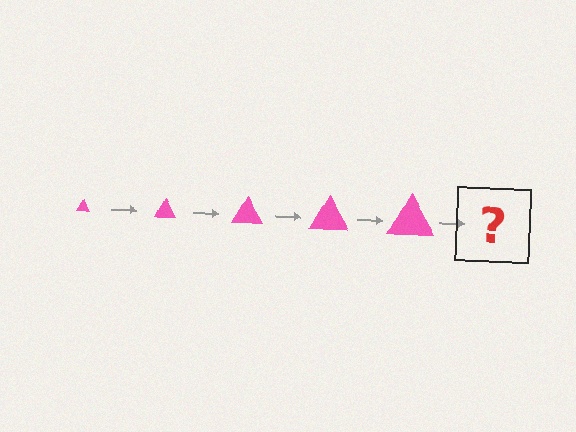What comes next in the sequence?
The next element should be a pink triangle, larger than the previous one.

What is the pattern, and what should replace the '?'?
The pattern is that the triangle gets progressively larger each step. The '?' should be a pink triangle, larger than the previous one.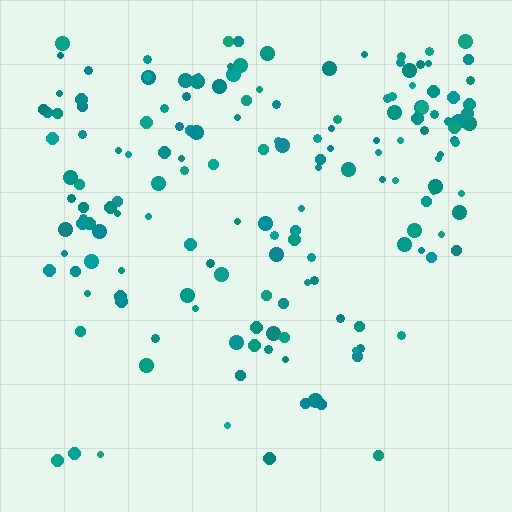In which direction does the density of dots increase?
From bottom to top, with the top side densest.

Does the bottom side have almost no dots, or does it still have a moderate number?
Still a moderate number, just noticeably fewer than the top.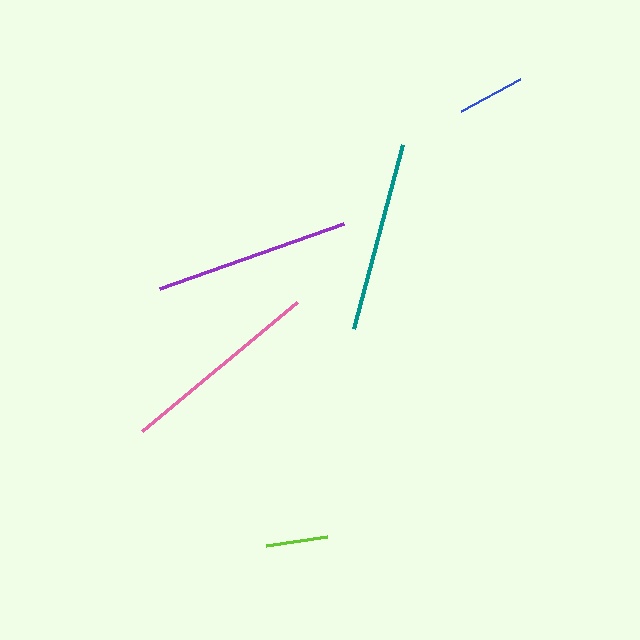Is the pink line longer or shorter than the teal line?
The pink line is longer than the teal line.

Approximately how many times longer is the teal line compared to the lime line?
The teal line is approximately 3.1 times the length of the lime line.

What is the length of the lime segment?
The lime segment is approximately 62 pixels long.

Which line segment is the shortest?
The lime line is the shortest at approximately 62 pixels.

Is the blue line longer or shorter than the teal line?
The teal line is longer than the blue line.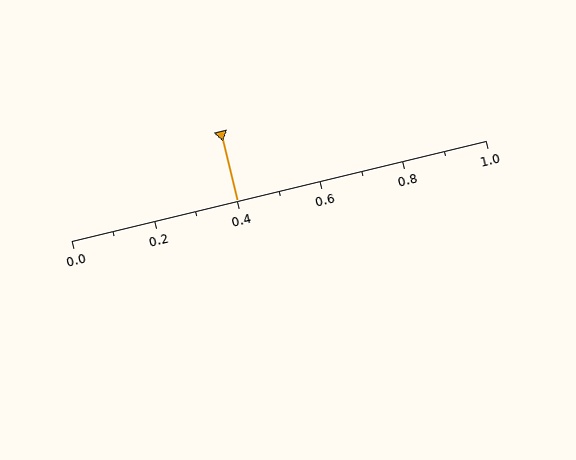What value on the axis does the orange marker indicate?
The marker indicates approximately 0.4.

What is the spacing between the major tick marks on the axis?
The major ticks are spaced 0.2 apart.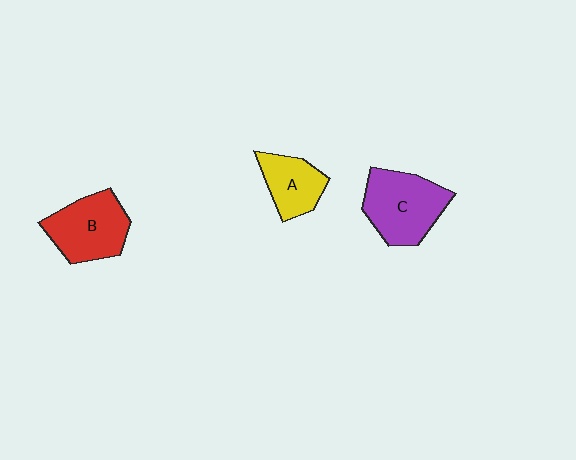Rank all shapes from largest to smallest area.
From largest to smallest: C (purple), B (red), A (yellow).